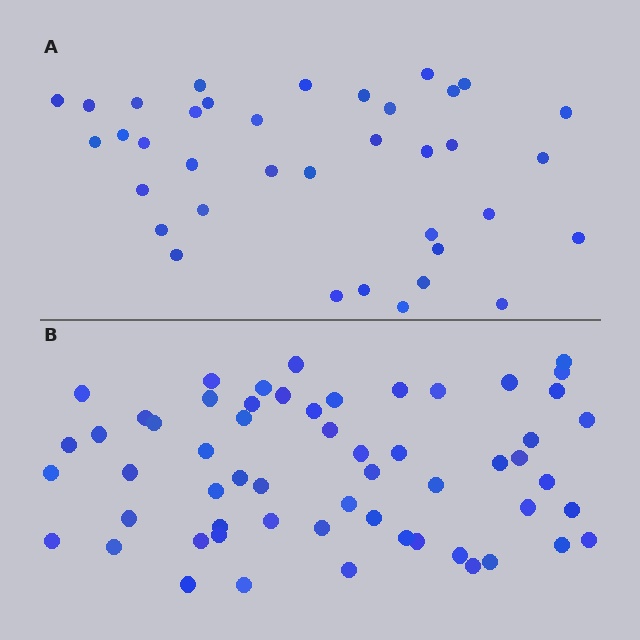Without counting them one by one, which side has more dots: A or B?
Region B (the bottom region) has more dots.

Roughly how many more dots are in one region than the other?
Region B has approximately 20 more dots than region A.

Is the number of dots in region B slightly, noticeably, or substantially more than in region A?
Region B has substantially more. The ratio is roughly 1.6 to 1.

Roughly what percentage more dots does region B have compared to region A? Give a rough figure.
About 55% more.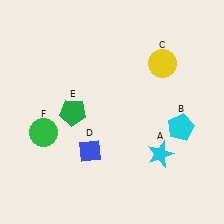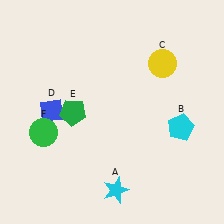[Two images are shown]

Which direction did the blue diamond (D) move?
The blue diamond (D) moved up.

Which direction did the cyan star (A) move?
The cyan star (A) moved left.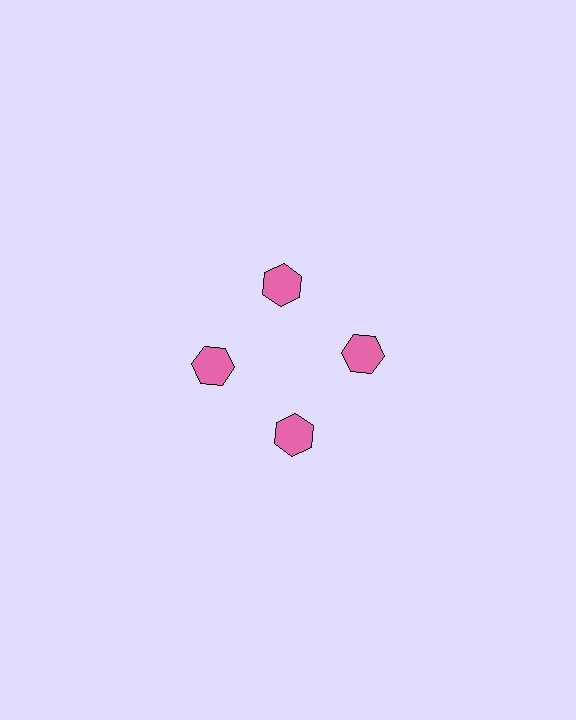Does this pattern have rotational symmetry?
Yes, this pattern has 4-fold rotational symmetry. It looks the same after rotating 90 degrees around the center.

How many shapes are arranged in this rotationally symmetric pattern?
There are 4 shapes, arranged in 4 groups of 1.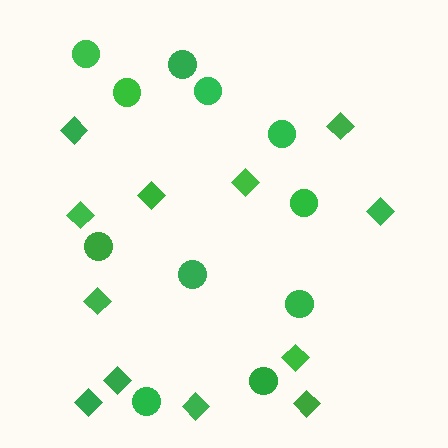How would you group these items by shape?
There are 2 groups: one group of circles (11) and one group of diamonds (12).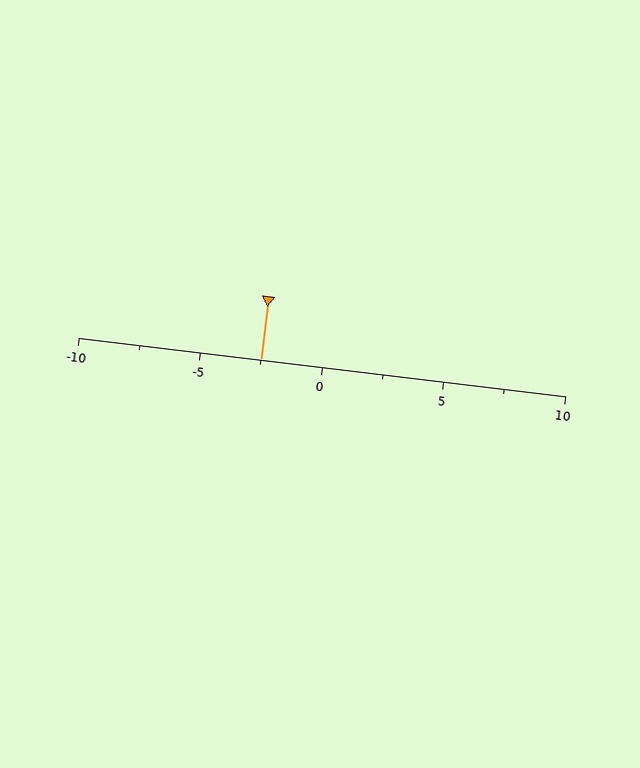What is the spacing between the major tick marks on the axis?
The major ticks are spaced 5 apart.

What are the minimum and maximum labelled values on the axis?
The axis runs from -10 to 10.